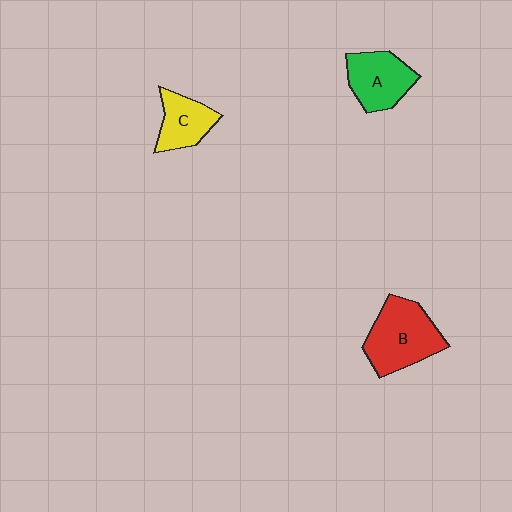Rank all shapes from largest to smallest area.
From largest to smallest: B (red), A (green), C (yellow).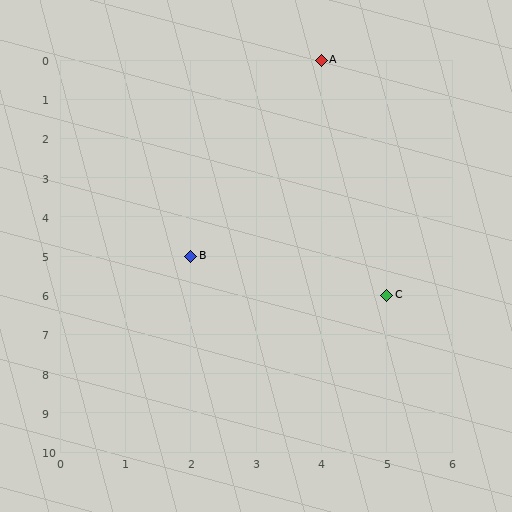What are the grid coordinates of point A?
Point A is at grid coordinates (4, 0).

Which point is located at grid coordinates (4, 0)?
Point A is at (4, 0).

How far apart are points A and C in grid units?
Points A and C are 1 column and 6 rows apart (about 6.1 grid units diagonally).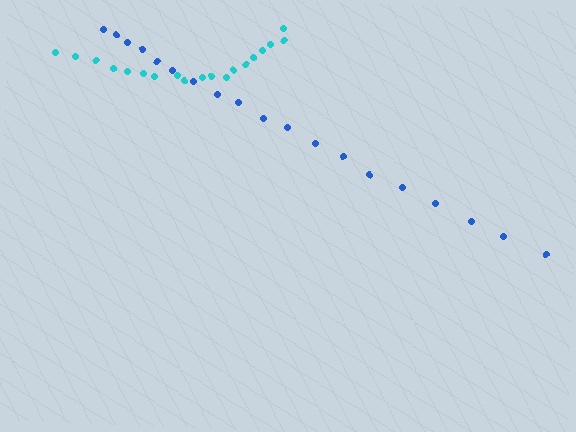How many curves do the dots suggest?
There are 2 distinct paths.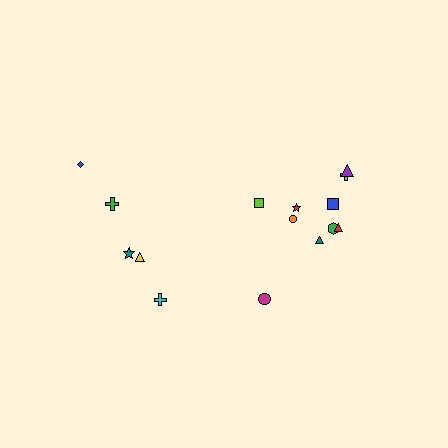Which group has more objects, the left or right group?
The right group.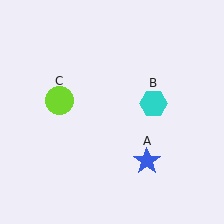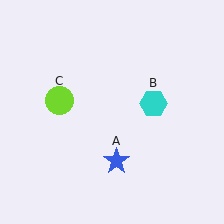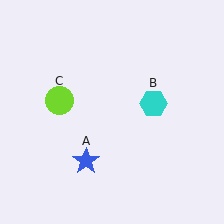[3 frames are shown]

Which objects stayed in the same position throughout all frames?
Cyan hexagon (object B) and lime circle (object C) remained stationary.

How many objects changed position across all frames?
1 object changed position: blue star (object A).